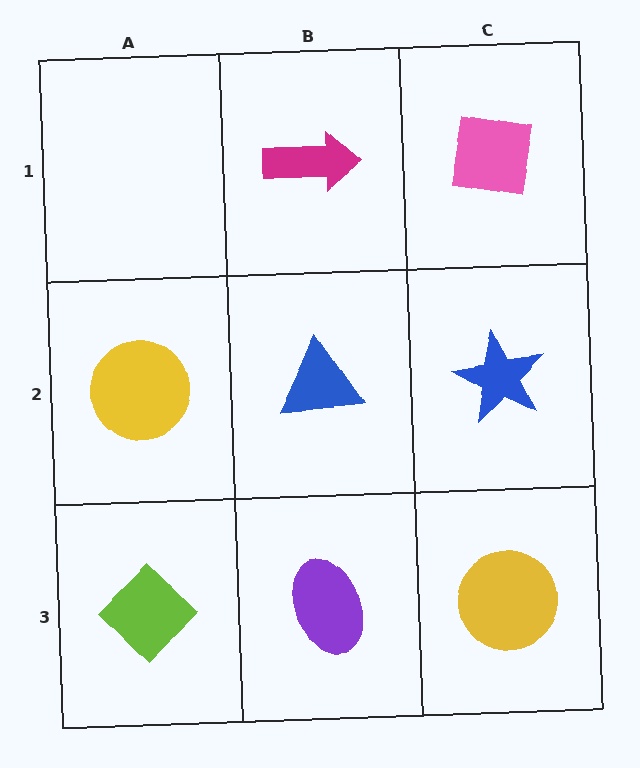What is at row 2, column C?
A blue star.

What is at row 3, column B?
A purple ellipse.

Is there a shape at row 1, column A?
No, that cell is empty.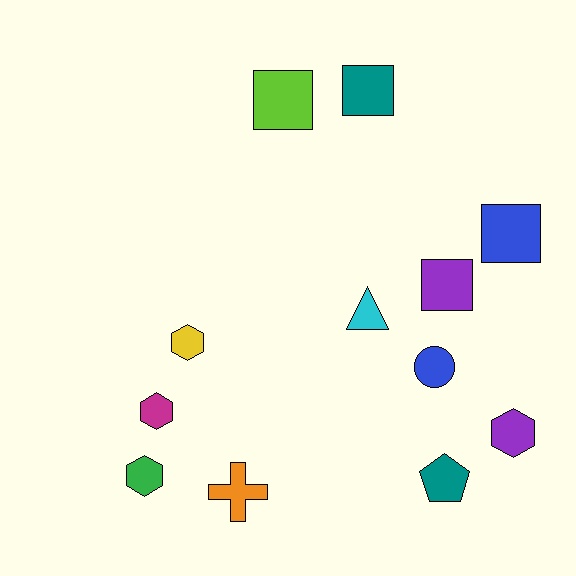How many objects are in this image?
There are 12 objects.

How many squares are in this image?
There are 4 squares.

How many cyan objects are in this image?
There is 1 cyan object.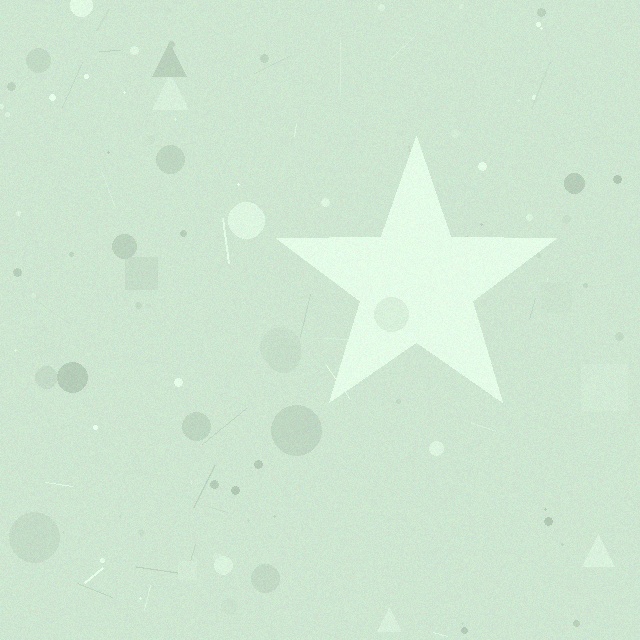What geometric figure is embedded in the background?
A star is embedded in the background.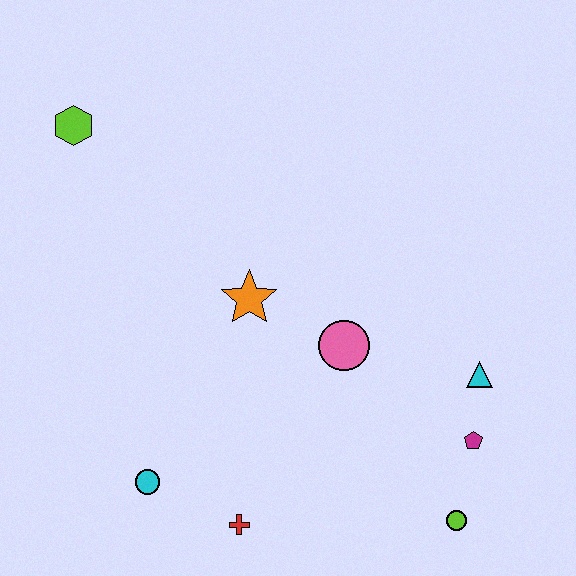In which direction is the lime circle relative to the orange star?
The lime circle is below the orange star.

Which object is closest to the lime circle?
The magenta pentagon is closest to the lime circle.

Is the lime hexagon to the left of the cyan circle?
Yes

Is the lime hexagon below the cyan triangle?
No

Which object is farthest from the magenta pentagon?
The lime hexagon is farthest from the magenta pentagon.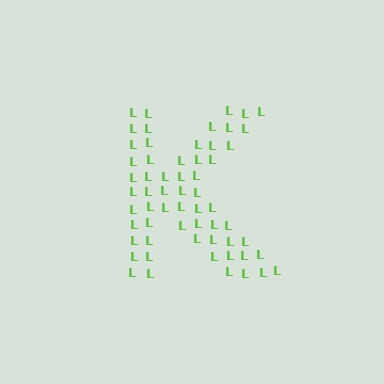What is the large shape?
The large shape is the letter K.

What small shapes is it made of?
It is made of small letter L's.